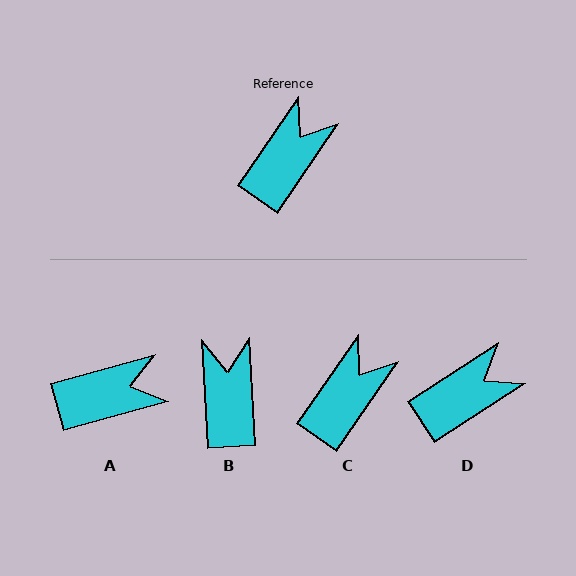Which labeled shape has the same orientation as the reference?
C.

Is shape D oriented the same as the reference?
No, it is off by about 23 degrees.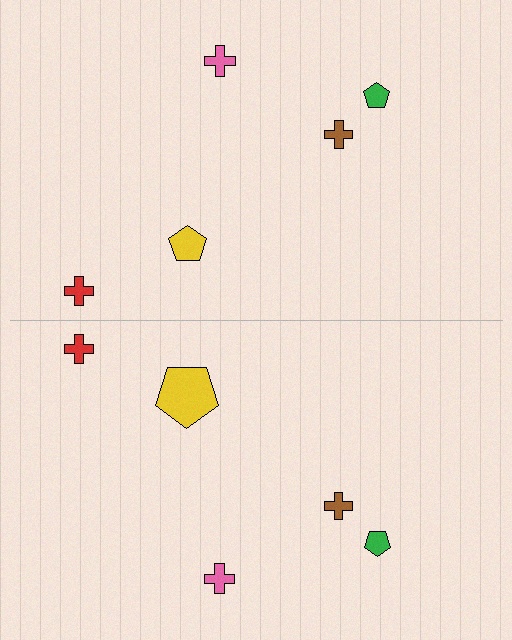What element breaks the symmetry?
The yellow pentagon on the bottom side has a different size than its mirror counterpart.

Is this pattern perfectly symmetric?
No, the pattern is not perfectly symmetric. The yellow pentagon on the bottom side has a different size than its mirror counterpart.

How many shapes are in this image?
There are 10 shapes in this image.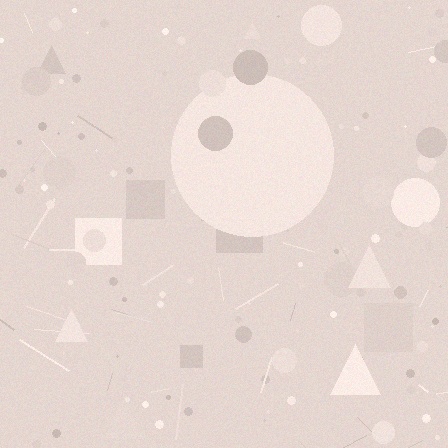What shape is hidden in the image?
A circle is hidden in the image.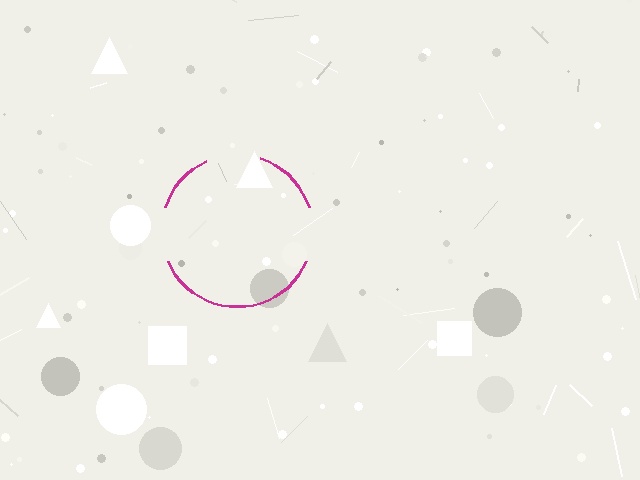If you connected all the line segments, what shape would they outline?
They would outline a circle.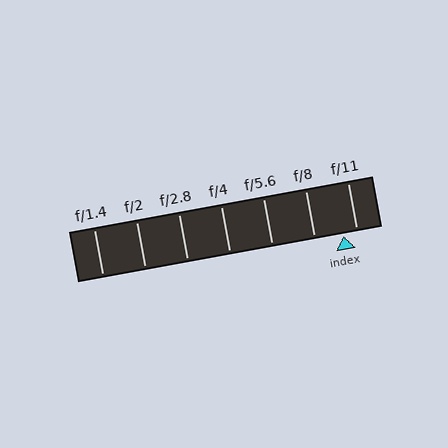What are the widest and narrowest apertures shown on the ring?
The widest aperture shown is f/1.4 and the narrowest is f/11.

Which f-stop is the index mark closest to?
The index mark is closest to f/11.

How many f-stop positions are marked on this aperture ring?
There are 7 f-stop positions marked.